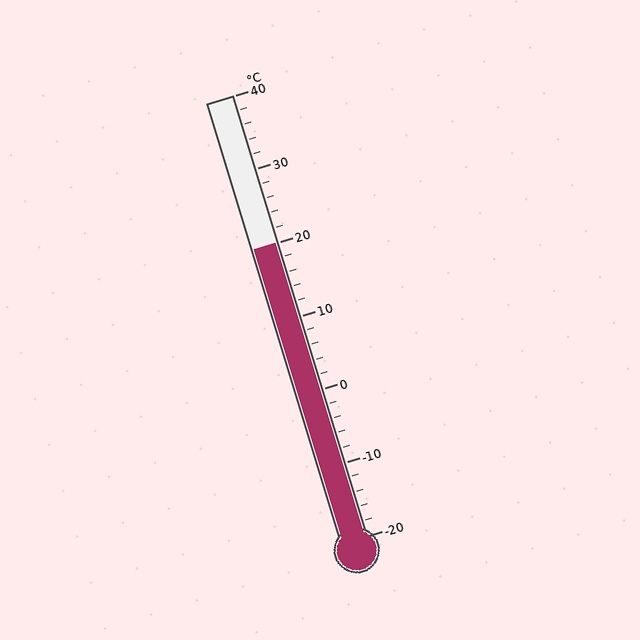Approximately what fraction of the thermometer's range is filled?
The thermometer is filled to approximately 65% of its range.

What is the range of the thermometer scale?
The thermometer scale ranges from -20°C to 40°C.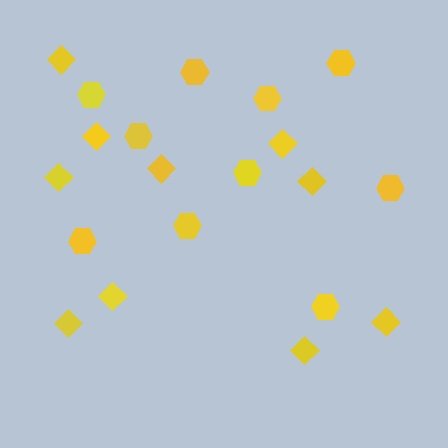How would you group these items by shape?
There are 2 groups: one group of diamonds (10) and one group of hexagons (10).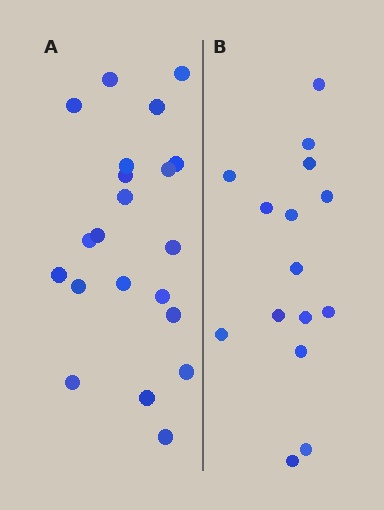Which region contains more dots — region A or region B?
Region A (the left region) has more dots.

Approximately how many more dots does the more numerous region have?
Region A has about 6 more dots than region B.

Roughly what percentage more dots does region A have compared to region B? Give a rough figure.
About 40% more.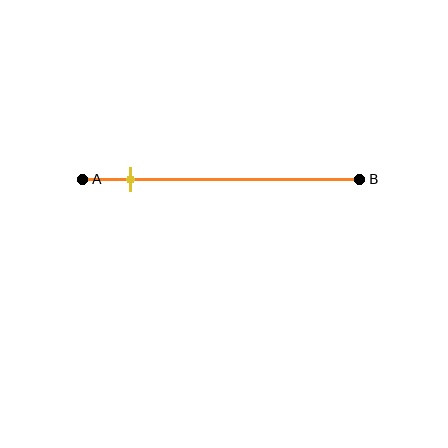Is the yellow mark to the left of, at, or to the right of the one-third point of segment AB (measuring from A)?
The yellow mark is to the left of the one-third point of segment AB.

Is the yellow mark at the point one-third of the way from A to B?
No, the mark is at about 15% from A, not at the 33% one-third point.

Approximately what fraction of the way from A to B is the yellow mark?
The yellow mark is approximately 15% of the way from A to B.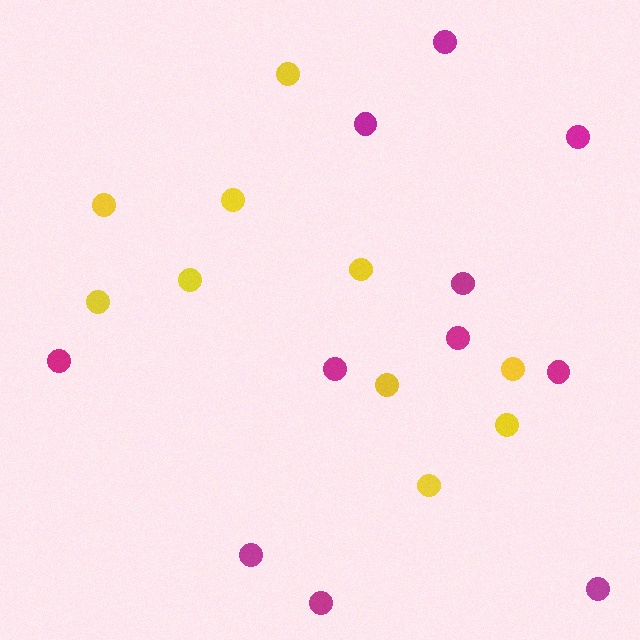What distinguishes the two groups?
There are 2 groups: one group of yellow circles (10) and one group of magenta circles (11).